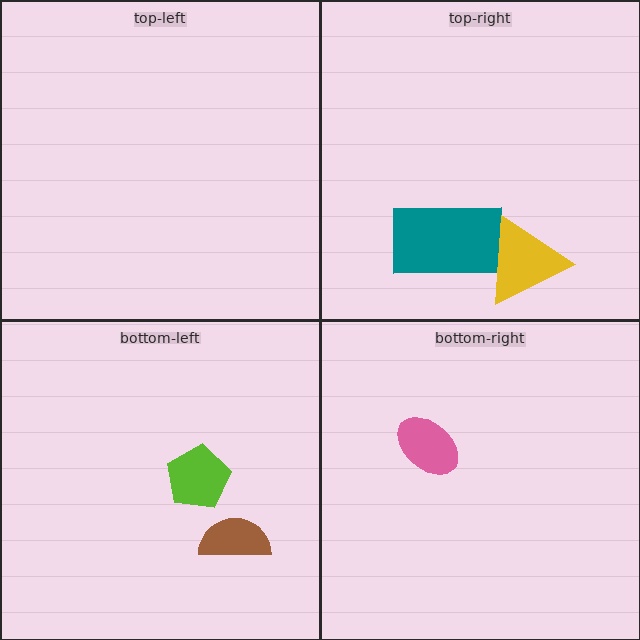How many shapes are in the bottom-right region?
1.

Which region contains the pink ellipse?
The bottom-right region.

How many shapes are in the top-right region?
2.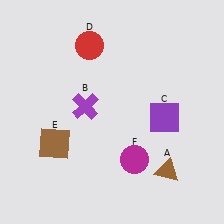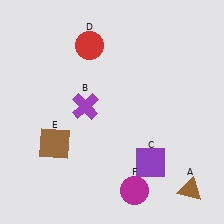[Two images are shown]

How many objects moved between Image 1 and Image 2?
3 objects moved between the two images.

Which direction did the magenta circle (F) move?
The magenta circle (F) moved down.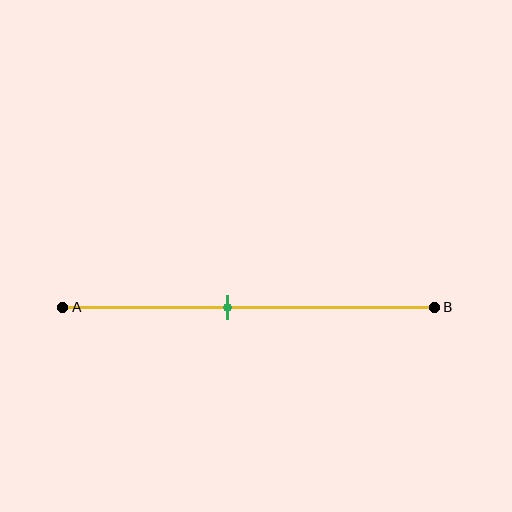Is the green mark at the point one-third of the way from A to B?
No, the mark is at about 45% from A, not at the 33% one-third point.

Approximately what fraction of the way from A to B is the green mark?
The green mark is approximately 45% of the way from A to B.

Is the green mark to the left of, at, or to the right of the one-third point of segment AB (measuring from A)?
The green mark is to the right of the one-third point of segment AB.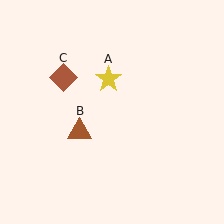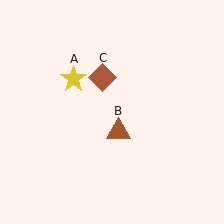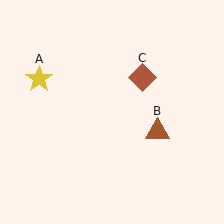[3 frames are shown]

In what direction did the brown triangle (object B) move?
The brown triangle (object B) moved right.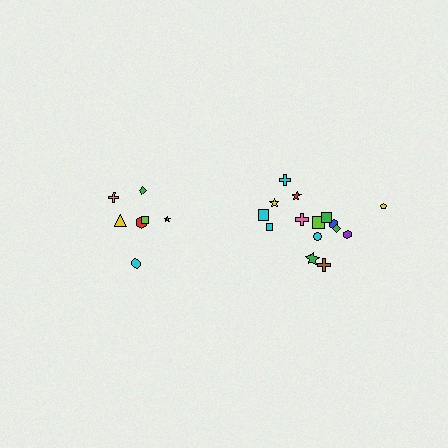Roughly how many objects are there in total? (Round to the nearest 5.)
Roughly 20 objects in total.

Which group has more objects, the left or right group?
The right group.